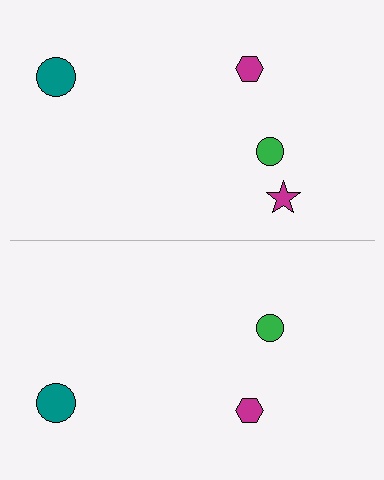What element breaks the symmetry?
A magenta star is missing from the bottom side.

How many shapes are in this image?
There are 7 shapes in this image.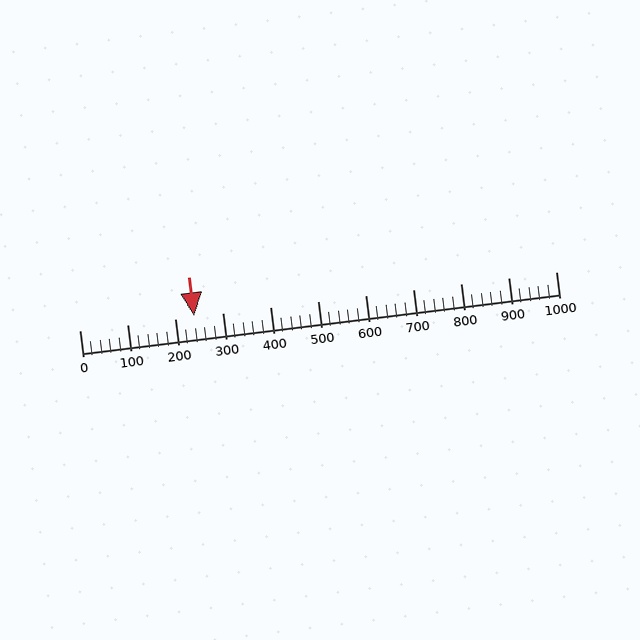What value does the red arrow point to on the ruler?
The red arrow points to approximately 240.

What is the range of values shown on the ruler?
The ruler shows values from 0 to 1000.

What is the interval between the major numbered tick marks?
The major tick marks are spaced 100 units apart.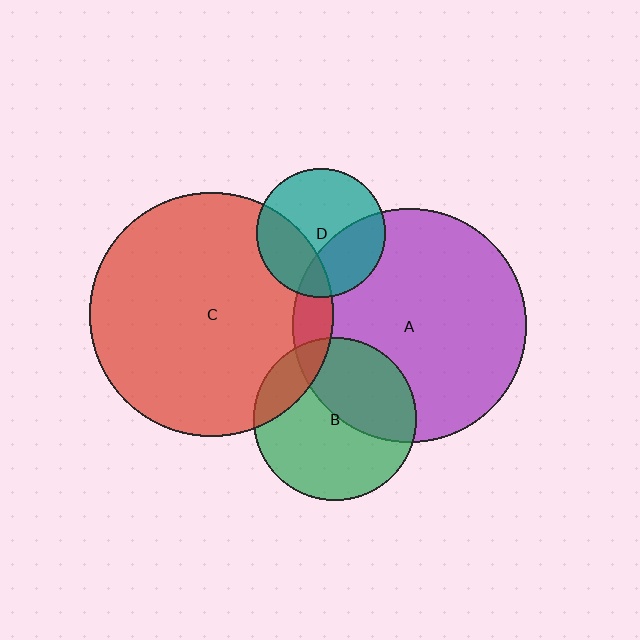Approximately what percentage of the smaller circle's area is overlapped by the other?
Approximately 35%.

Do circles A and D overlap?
Yes.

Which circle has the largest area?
Circle C (red).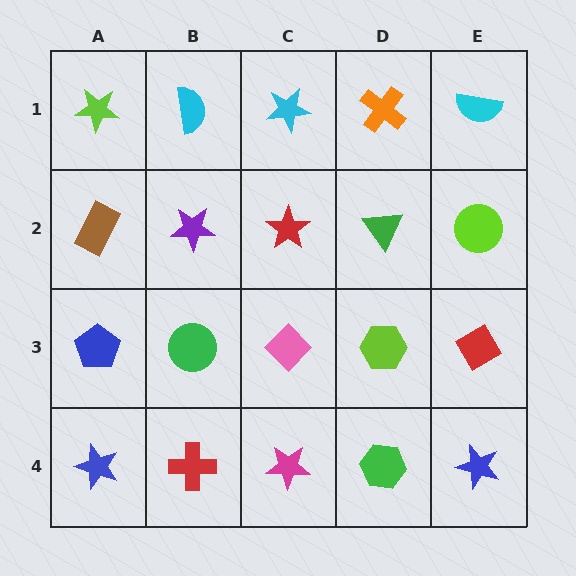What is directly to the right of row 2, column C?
A green triangle.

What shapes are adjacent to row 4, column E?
A red diamond (row 3, column E), a green hexagon (row 4, column D).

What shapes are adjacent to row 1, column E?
A lime circle (row 2, column E), an orange cross (row 1, column D).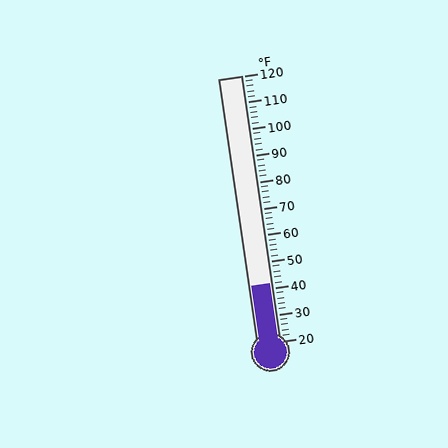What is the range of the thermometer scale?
The thermometer scale ranges from 20°F to 120°F.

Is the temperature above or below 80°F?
The temperature is below 80°F.